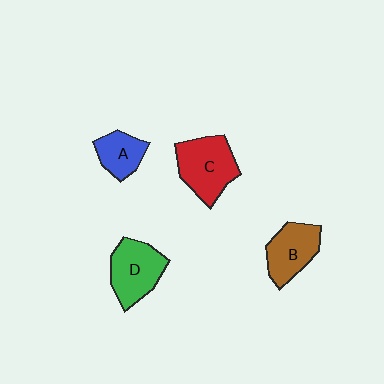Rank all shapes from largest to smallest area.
From largest to smallest: C (red), D (green), B (brown), A (blue).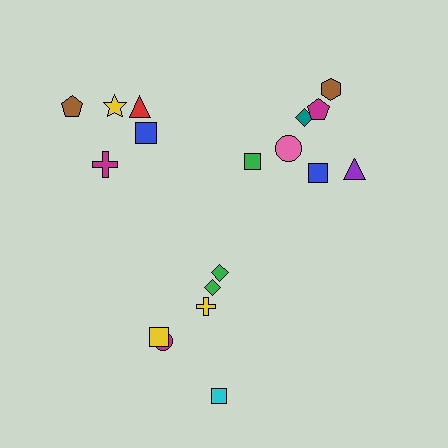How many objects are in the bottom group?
There are 6 objects.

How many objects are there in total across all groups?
There are 18 objects.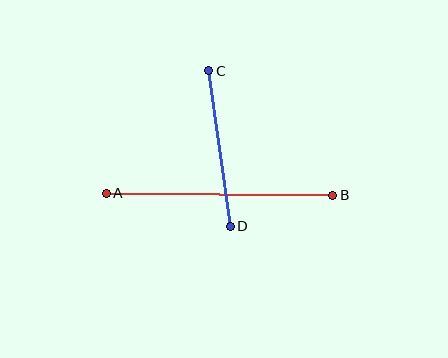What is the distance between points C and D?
The distance is approximately 157 pixels.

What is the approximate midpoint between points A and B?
The midpoint is at approximately (220, 194) pixels.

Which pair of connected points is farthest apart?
Points A and B are farthest apart.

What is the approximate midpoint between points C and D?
The midpoint is at approximately (220, 149) pixels.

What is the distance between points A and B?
The distance is approximately 227 pixels.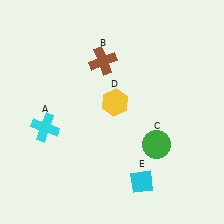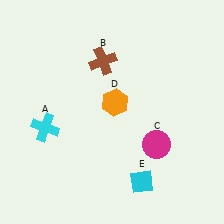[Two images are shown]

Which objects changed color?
C changed from green to magenta. D changed from yellow to orange.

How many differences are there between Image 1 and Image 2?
There are 2 differences between the two images.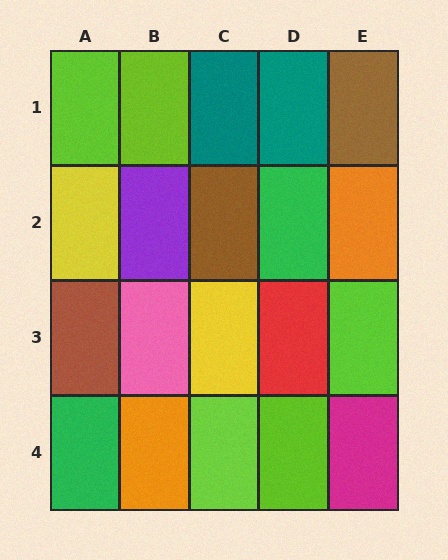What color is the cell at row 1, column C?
Teal.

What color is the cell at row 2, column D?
Green.